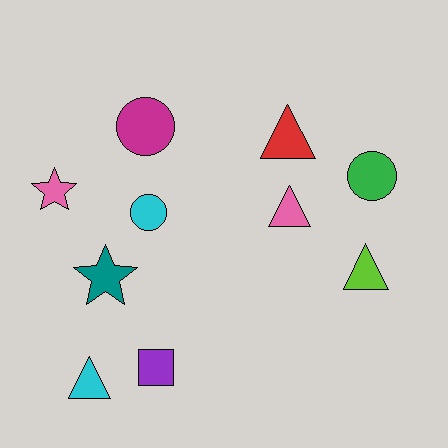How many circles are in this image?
There are 3 circles.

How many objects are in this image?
There are 10 objects.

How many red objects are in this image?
There is 1 red object.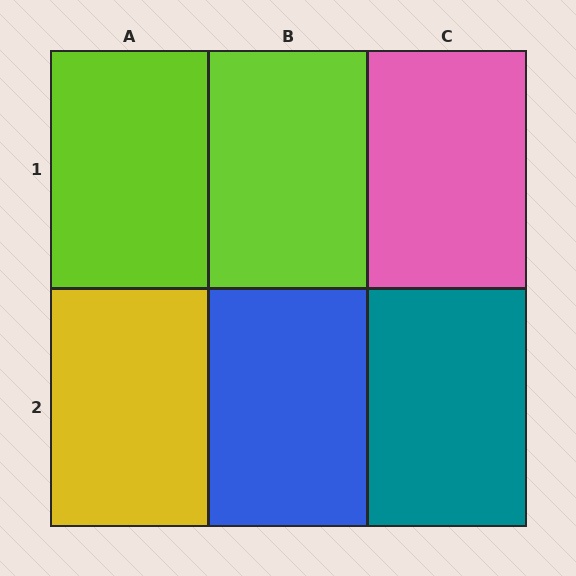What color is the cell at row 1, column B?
Lime.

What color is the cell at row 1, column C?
Pink.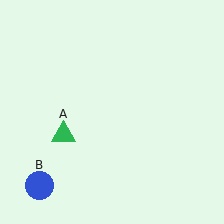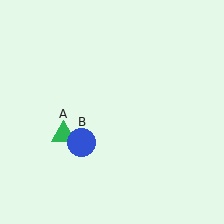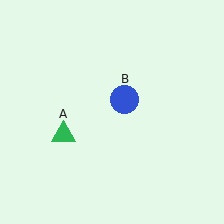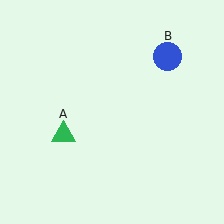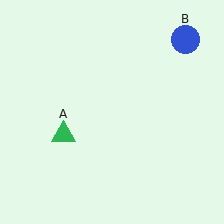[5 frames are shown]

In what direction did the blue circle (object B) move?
The blue circle (object B) moved up and to the right.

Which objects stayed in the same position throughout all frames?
Green triangle (object A) remained stationary.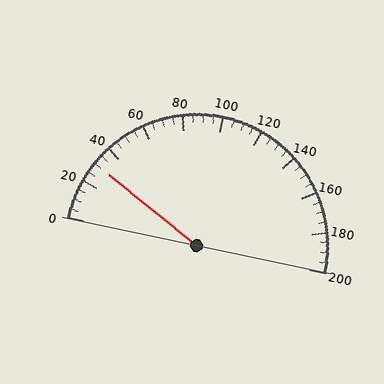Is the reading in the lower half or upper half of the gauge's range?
The reading is in the lower half of the range (0 to 200).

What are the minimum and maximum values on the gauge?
The gauge ranges from 0 to 200.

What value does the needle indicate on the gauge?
The needle indicates approximately 30.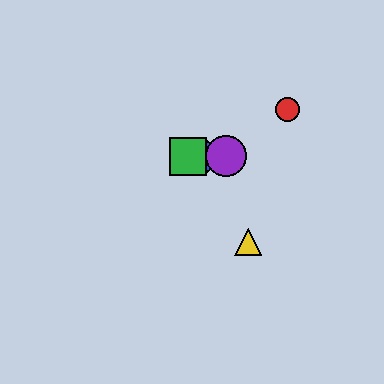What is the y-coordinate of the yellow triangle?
The yellow triangle is at y≈242.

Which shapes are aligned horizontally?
The blue circle, the green square, the purple circle are aligned horizontally.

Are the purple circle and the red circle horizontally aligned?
No, the purple circle is at y≈156 and the red circle is at y≈110.